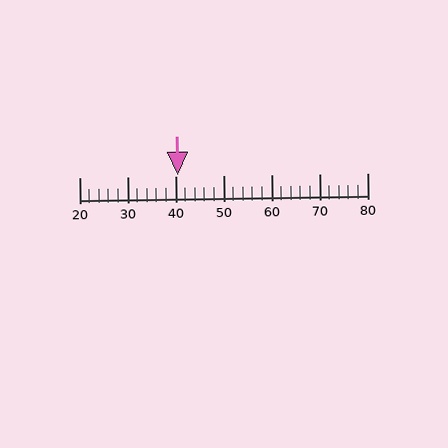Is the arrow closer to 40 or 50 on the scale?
The arrow is closer to 40.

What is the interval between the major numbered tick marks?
The major tick marks are spaced 10 units apart.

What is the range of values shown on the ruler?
The ruler shows values from 20 to 80.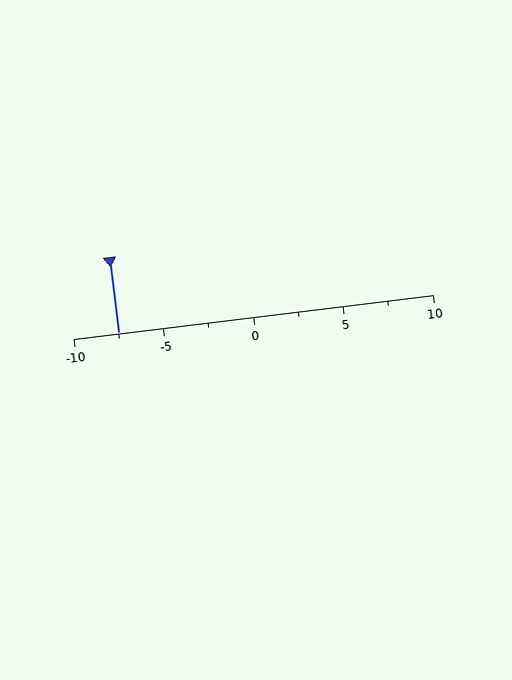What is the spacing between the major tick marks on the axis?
The major ticks are spaced 5 apart.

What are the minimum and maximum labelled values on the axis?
The axis runs from -10 to 10.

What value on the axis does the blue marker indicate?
The marker indicates approximately -7.5.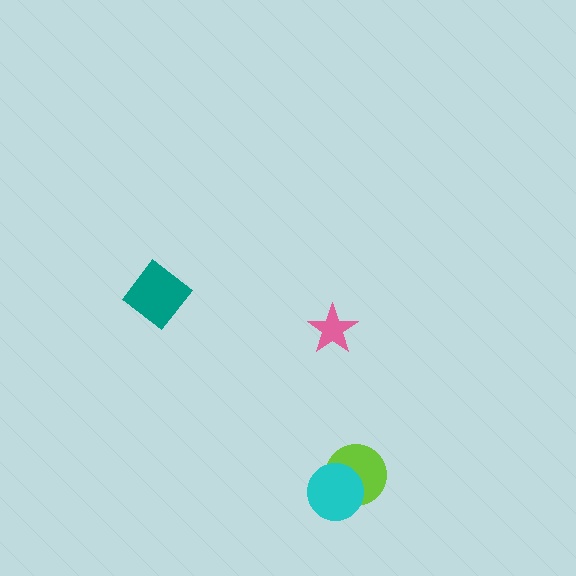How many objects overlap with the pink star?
0 objects overlap with the pink star.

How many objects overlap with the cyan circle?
1 object overlaps with the cyan circle.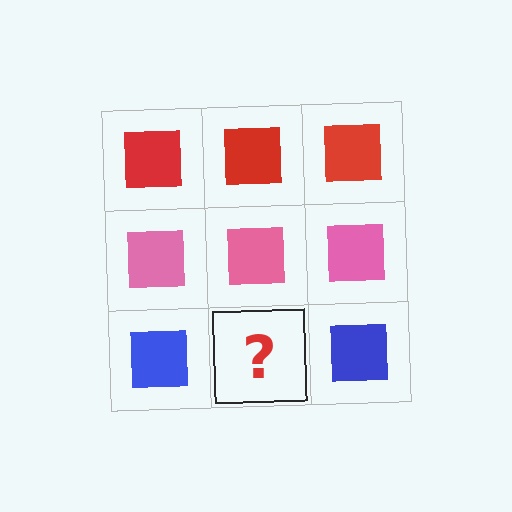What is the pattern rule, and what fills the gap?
The rule is that each row has a consistent color. The gap should be filled with a blue square.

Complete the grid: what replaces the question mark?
The question mark should be replaced with a blue square.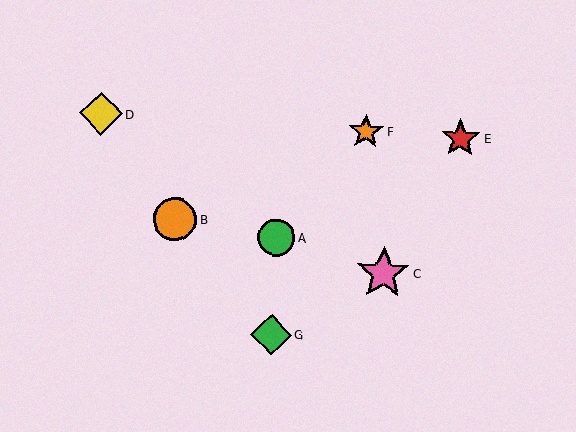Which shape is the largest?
The pink star (labeled C) is the largest.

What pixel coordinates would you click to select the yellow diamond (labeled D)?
Click at (101, 114) to select the yellow diamond D.